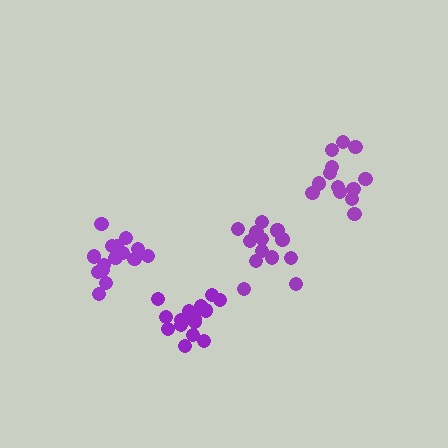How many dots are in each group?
Group 1: 13 dots, Group 2: 17 dots, Group 3: 13 dots, Group 4: 17 dots (60 total).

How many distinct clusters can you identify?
There are 4 distinct clusters.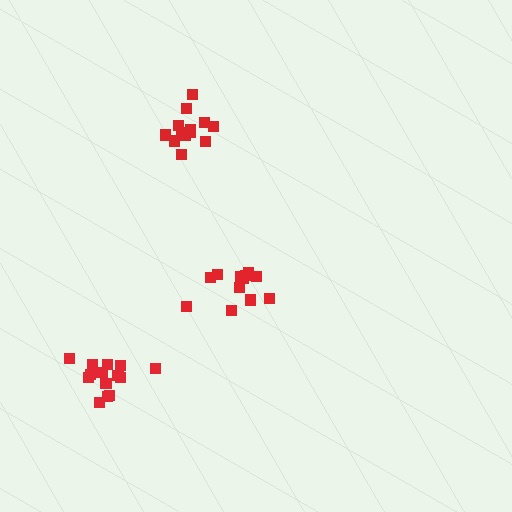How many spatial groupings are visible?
There are 3 spatial groupings.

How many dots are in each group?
Group 1: 14 dots, Group 2: 13 dots, Group 3: 12 dots (39 total).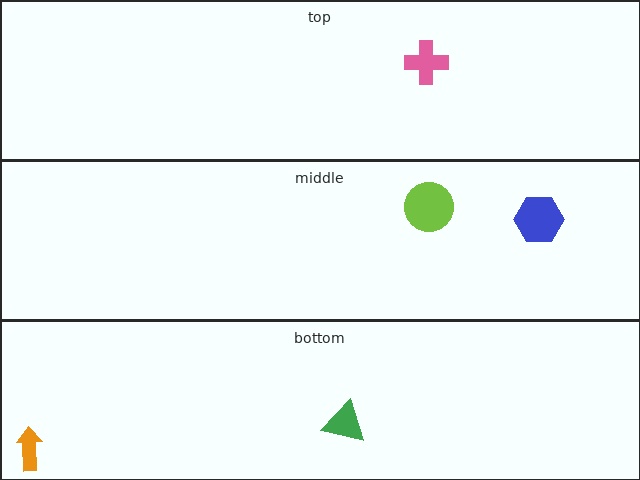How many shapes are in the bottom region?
2.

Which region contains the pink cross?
The top region.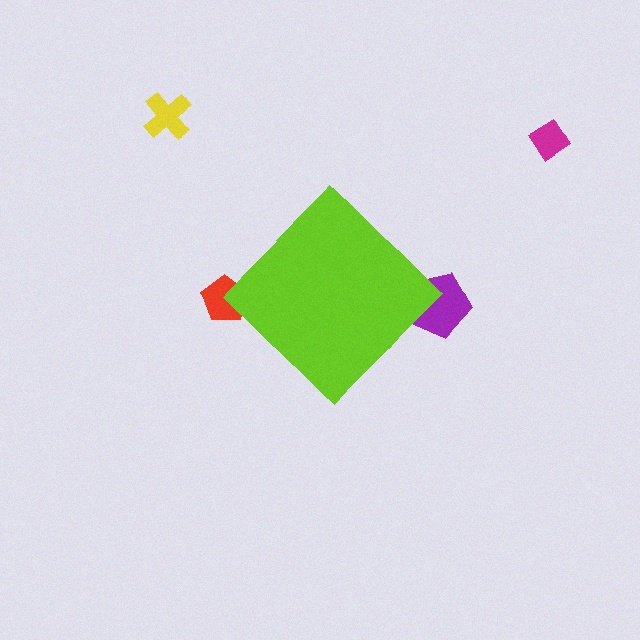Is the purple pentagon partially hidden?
Yes, the purple pentagon is partially hidden behind the lime diamond.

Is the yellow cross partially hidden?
No, the yellow cross is fully visible.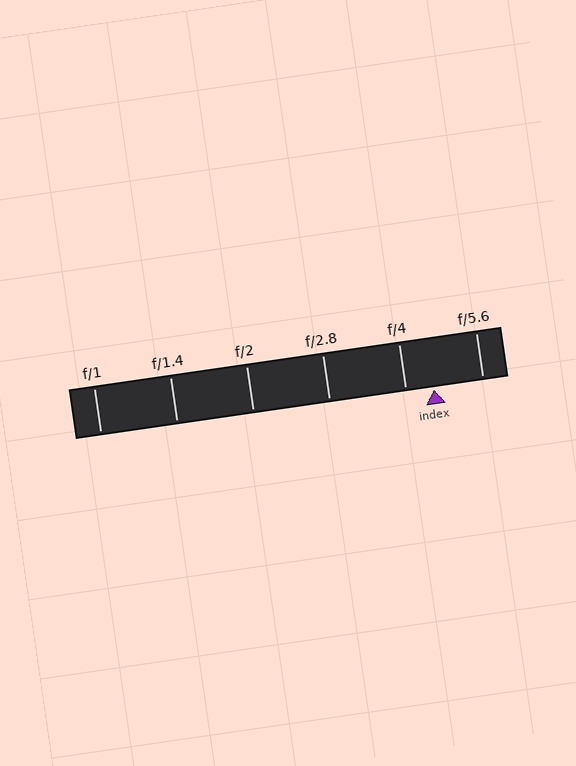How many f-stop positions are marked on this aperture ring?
There are 6 f-stop positions marked.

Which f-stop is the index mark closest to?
The index mark is closest to f/4.